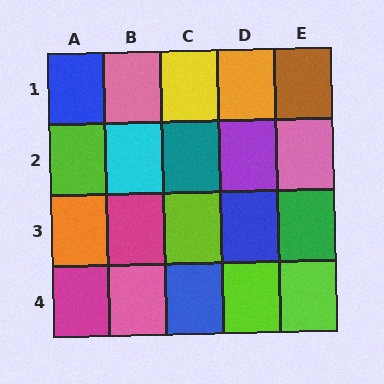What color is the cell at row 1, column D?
Orange.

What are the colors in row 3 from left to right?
Orange, magenta, lime, blue, green.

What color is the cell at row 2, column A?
Lime.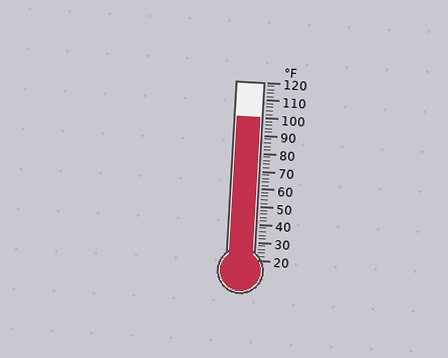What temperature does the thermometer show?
The thermometer shows approximately 100°F.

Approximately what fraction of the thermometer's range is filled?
The thermometer is filled to approximately 80% of its range.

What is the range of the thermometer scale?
The thermometer scale ranges from 20°F to 120°F.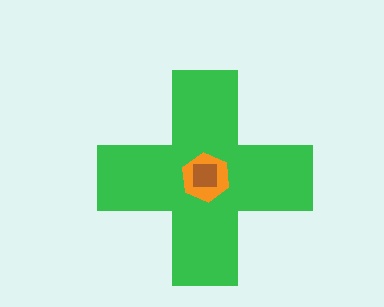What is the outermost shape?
The green cross.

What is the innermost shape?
The brown square.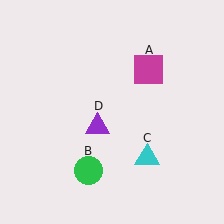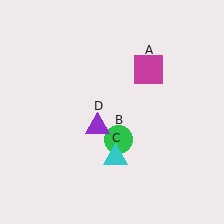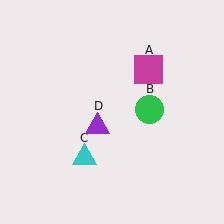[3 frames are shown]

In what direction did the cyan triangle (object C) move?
The cyan triangle (object C) moved left.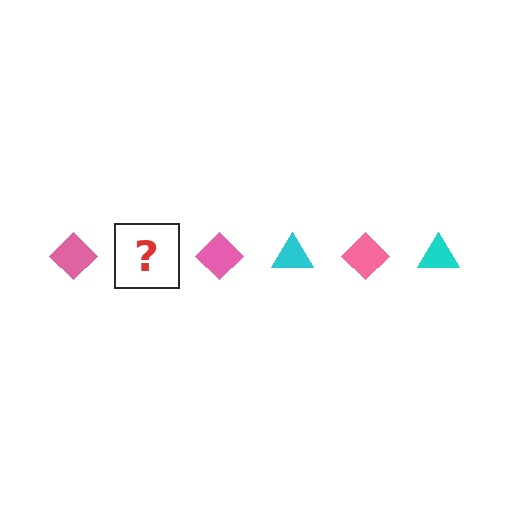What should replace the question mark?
The question mark should be replaced with a cyan triangle.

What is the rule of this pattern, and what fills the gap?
The rule is that the pattern alternates between pink diamond and cyan triangle. The gap should be filled with a cyan triangle.